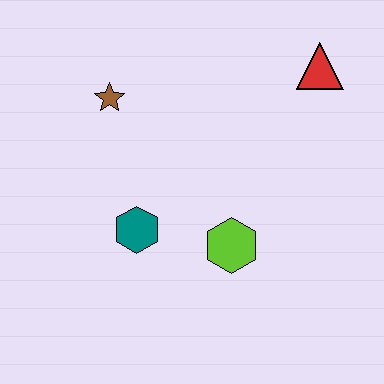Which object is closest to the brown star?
The teal hexagon is closest to the brown star.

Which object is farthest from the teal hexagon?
The red triangle is farthest from the teal hexagon.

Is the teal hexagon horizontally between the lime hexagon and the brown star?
Yes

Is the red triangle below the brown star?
No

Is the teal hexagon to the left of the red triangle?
Yes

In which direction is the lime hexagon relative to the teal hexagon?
The lime hexagon is to the right of the teal hexagon.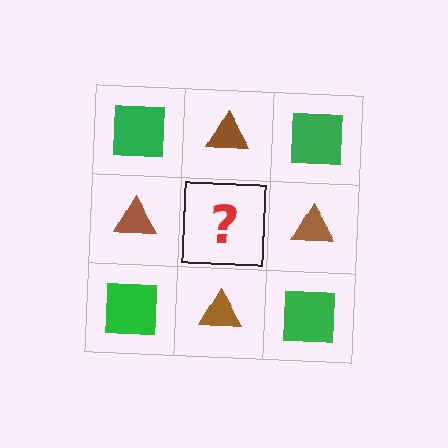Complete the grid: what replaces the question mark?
The question mark should be replaced with a green square.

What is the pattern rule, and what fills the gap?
The rule is that it alternates green square and brown triangle in a checkerboard pattern. The gap should be filled with a green square.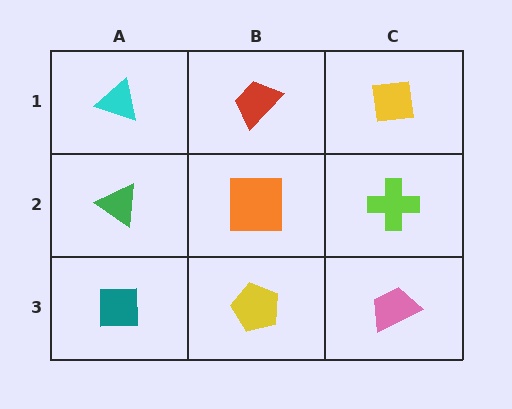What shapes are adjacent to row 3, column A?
A green triangle (row 2, column A), a yellow pentagon (row 3, column B).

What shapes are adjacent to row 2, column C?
A yellow square (row 1, column C), a pink trapezoid (row 3, column C), an orange square (row 2, column B).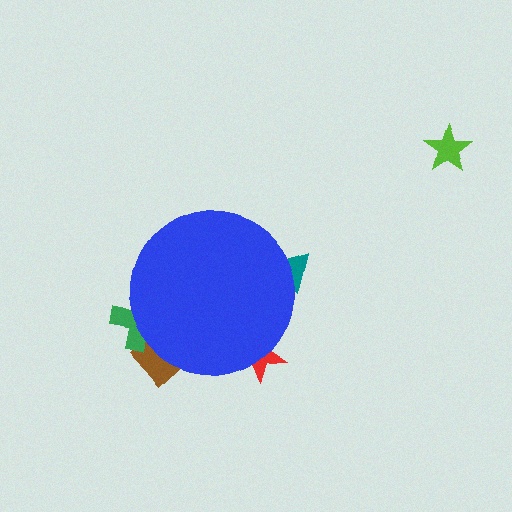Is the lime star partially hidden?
No, the lime star is fully visible.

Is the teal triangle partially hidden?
Yes, the teal triangle is partially hidden behind the blue circle.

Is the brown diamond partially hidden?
Yes, the brown diamond is partially hidden behind the blue circle.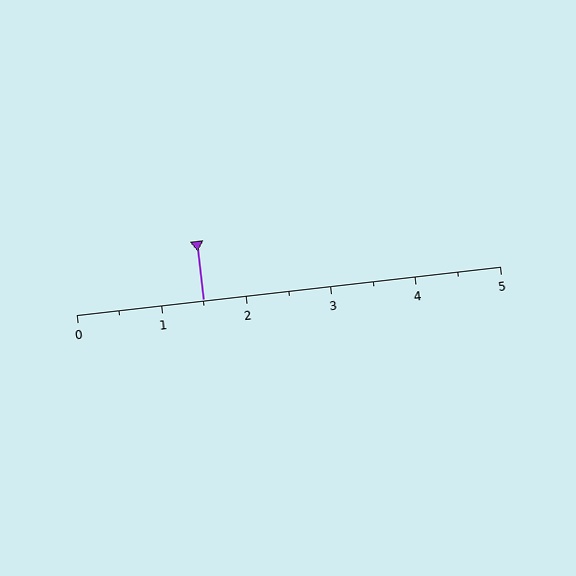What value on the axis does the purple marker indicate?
The marker indicates approximately 1.5.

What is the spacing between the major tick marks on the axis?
The major ticks are spaced 1 apart.